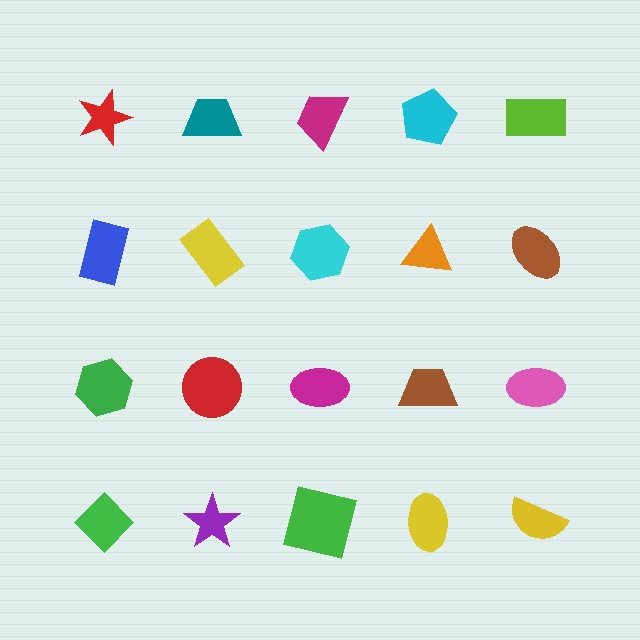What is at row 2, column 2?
A yellow rectangle.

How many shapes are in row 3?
5 shapes.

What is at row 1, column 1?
A red star.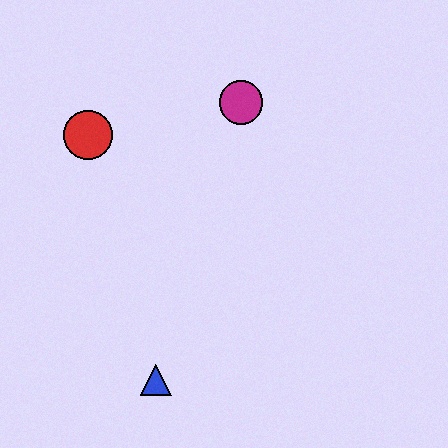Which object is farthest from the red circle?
The blue triangle is farthest from the red circle.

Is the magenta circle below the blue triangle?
No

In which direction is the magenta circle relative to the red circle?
The magenta circle is to the right of the red circle.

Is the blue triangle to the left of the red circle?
No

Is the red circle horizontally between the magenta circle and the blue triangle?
No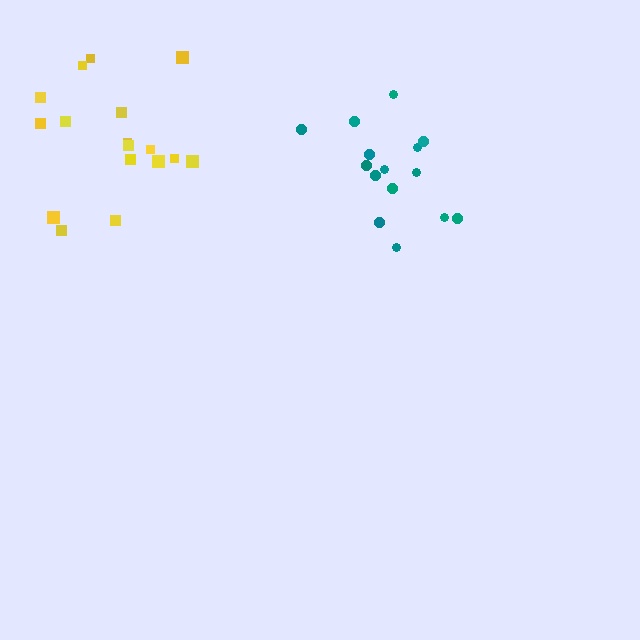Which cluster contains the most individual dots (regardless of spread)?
Yellow (17).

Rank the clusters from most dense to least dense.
teal, yellow.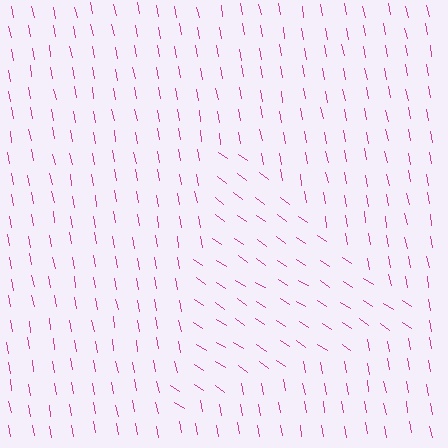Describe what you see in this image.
The image is filled with small magenta line segments. A triangle region in the image has lines oriented differently from the surrounding lines, creating a visible texture boundary.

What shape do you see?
I see a triangle.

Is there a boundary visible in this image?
Yes, there is a texture boundary formed by a change in line orientation.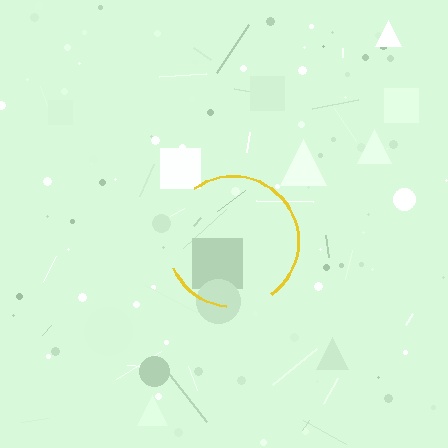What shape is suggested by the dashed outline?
The dashed outline suggests a circle.